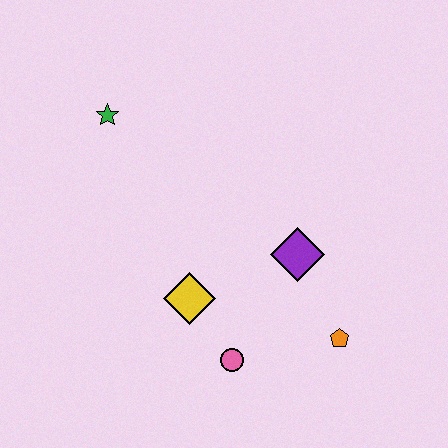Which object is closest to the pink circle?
The yellow diamond is closest to the pink circle.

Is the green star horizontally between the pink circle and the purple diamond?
No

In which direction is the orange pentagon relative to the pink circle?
The orange pentagon is to the right of the pink circle.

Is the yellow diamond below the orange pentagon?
No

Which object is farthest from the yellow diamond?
The green star is farthest from the yellow diamond.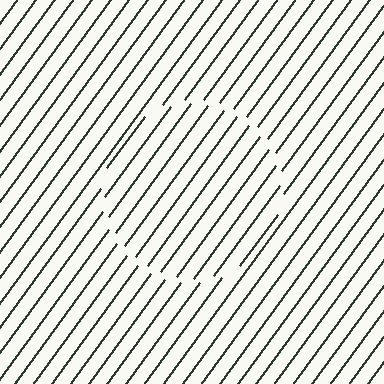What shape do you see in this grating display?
An illusory circle. The interior of the shape contains the same grating, shifted by half a period — the contour is defined by the phase discontinuity where line-ends from the inner and outer gratings abut.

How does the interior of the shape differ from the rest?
The interior of the shape contains the same grating, shifted by half a period — the contour is defined by the phase discontinuity where line-ends from the inner and outer gratings abut.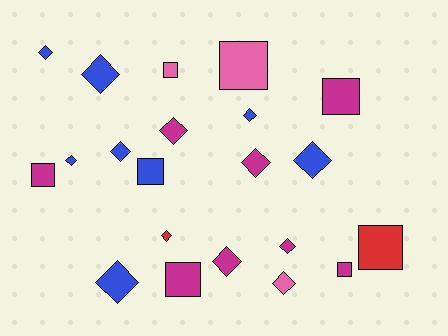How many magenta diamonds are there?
There are 4 magenta diamonds.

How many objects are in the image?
There are 21 objects.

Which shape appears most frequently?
Diamond, with 13 objects.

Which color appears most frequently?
Magenta, with 8 objects.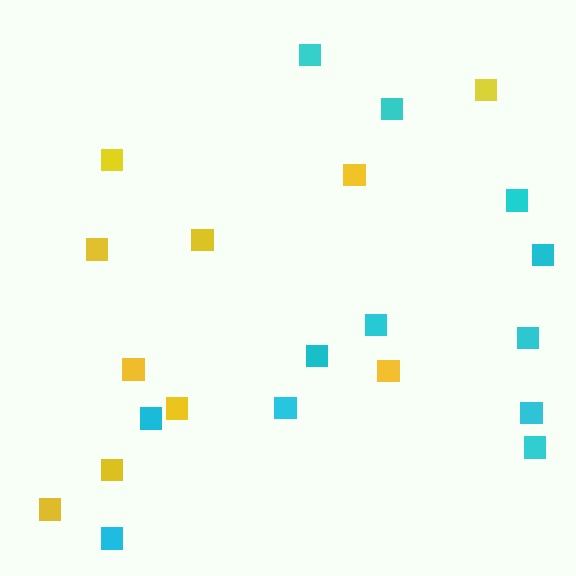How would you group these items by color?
There are 2 groups: one group of cyan squares (12) and one group of yellow squares (10).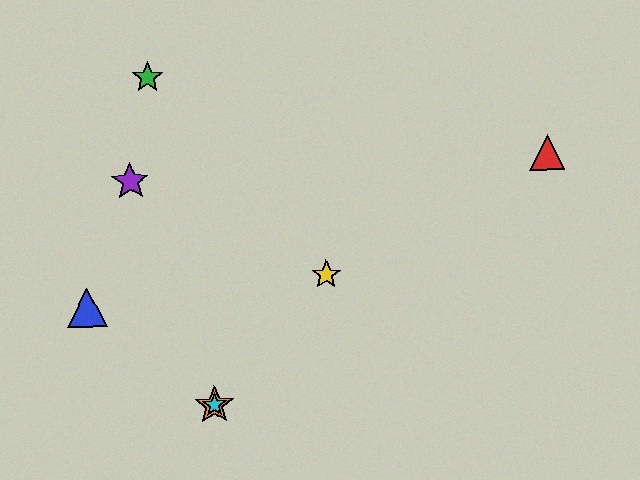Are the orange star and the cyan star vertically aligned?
Yes, both are at x≈214.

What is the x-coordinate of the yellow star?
The yellow star is at x≈326.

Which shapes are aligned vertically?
The orange star, the cyan star are aligned vertically.